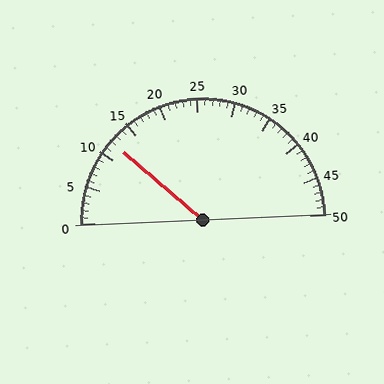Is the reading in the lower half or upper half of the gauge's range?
The reading is in the lower half of the range (0 to 50).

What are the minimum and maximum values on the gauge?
The gauge ranges from 0 to 50.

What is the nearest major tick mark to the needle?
The nearest major tick mark is 10.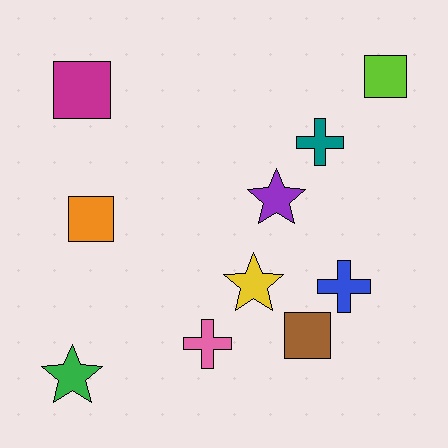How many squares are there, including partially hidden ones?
There are 4 squares.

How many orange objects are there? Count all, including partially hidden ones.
There is 1 orange object.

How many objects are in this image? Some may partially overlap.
There are 10 objects.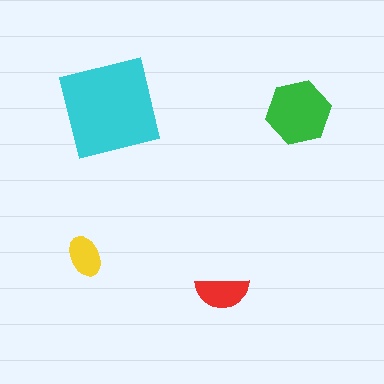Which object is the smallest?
The yellow ellipse.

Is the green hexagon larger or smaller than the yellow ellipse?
Larger.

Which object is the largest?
The cyan square.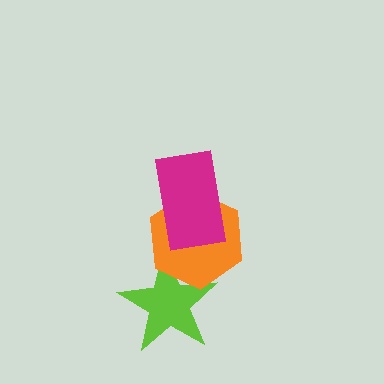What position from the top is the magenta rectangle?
The magenta rectangle is 1st from the top.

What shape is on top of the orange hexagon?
The magenta rectangle is on top of the orange hexagon.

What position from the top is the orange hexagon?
The orange hexagon is 2nd from the top.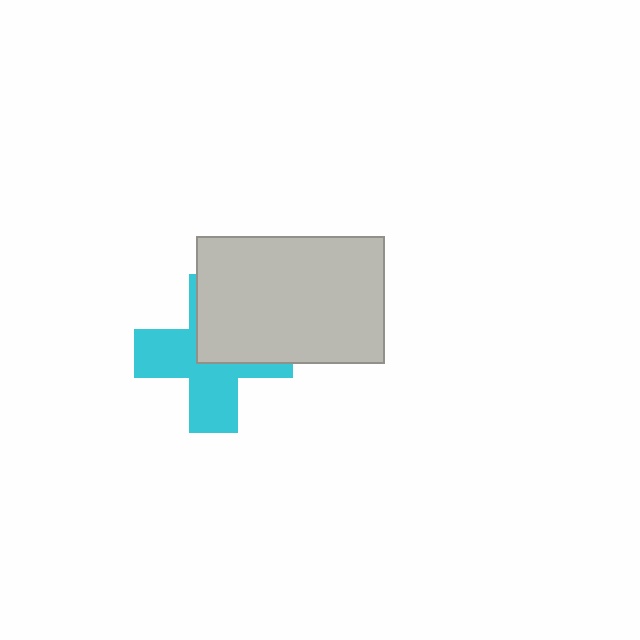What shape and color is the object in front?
The object in front is a light gray rectangle.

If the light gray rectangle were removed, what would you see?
You would see the complete cyan cross.